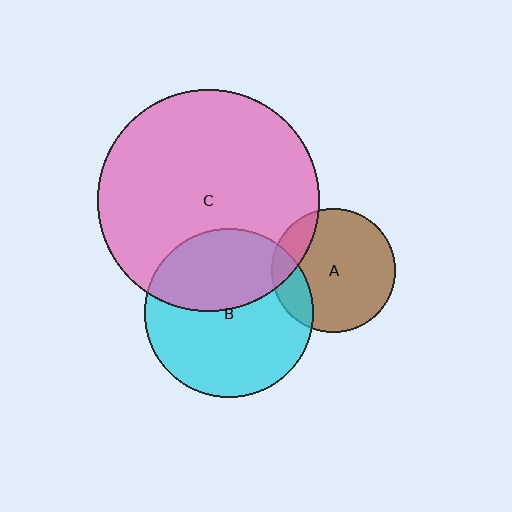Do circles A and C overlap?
Yes.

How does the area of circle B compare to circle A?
Approximately 1.9 times.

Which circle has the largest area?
Circle C (pink).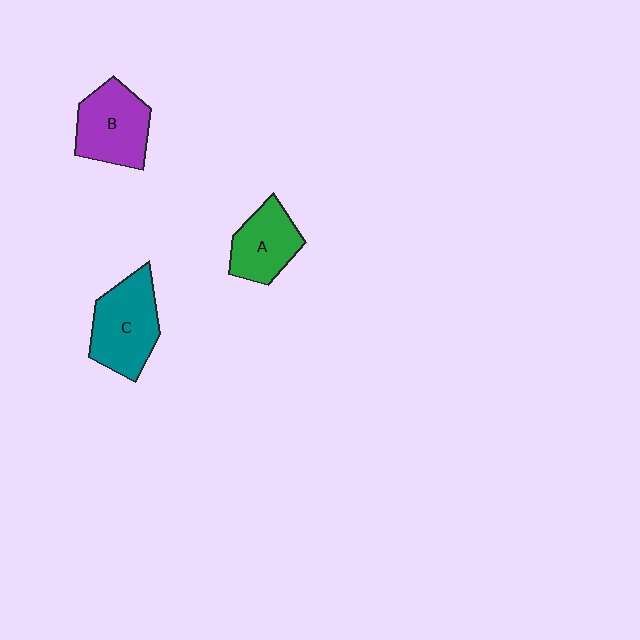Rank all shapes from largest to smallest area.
From largest to smallest: C (teal), B (purple), A (green).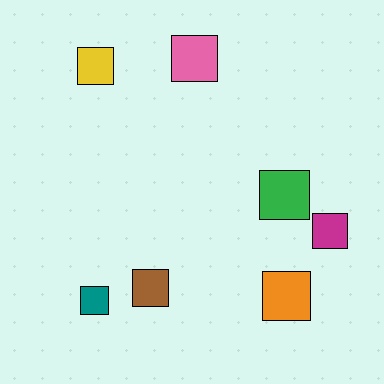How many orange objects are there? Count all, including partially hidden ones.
There is 1 orange object.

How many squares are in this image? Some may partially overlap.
There are 7 squares.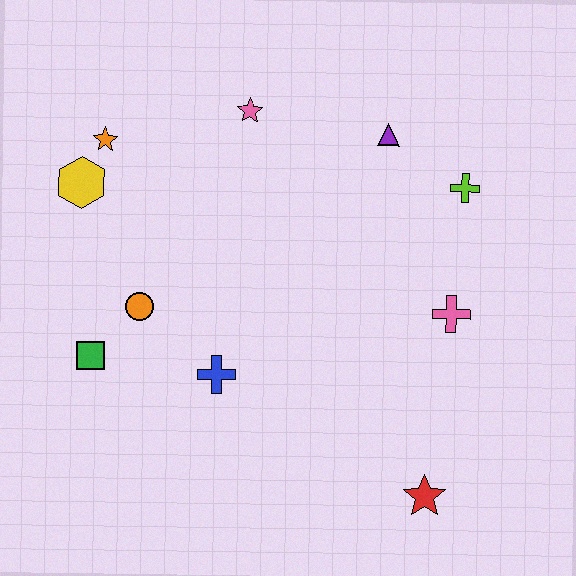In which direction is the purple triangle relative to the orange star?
The purple triangle is to the right of the orange star.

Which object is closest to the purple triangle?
The lime cross is closest to the purple triangle.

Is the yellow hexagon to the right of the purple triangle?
No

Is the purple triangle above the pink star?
No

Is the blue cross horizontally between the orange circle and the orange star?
No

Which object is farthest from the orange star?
The red star is farthest from the orange star.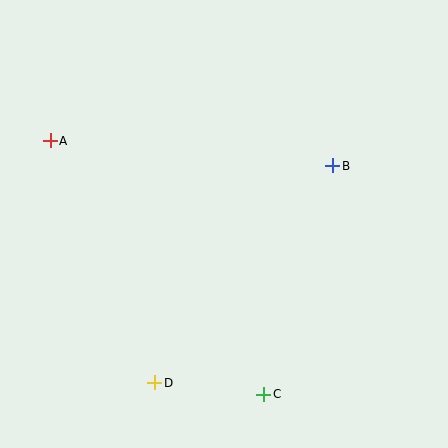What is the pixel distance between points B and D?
The distance between B and D is 281 pixels.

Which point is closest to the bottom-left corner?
Point D is closest to the bottom-left corner.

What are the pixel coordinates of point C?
Point C is at (264, 394).